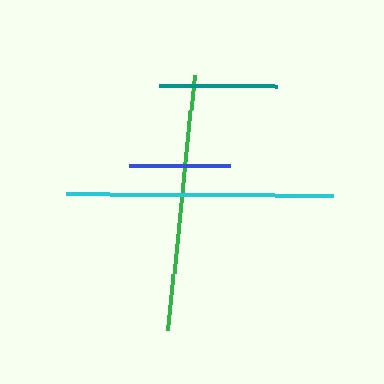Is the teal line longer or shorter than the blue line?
The teal line is longer than the blue line.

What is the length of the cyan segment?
The cyan segment is approximately 267 pixels long.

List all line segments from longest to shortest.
From longest to shortest: cyan, green, teal, blue.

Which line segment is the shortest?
The blue line is the shortest at approximately 101 pixels.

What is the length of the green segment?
The green segment is approximately 256 pixels long.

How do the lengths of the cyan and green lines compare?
The cyan and green lines are approximately the same length.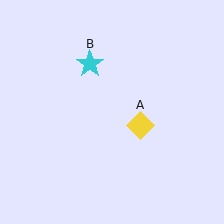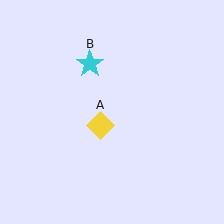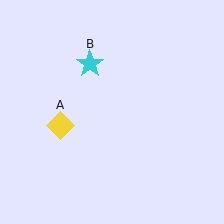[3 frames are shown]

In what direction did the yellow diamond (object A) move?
The yellow diamond (object A) moved left.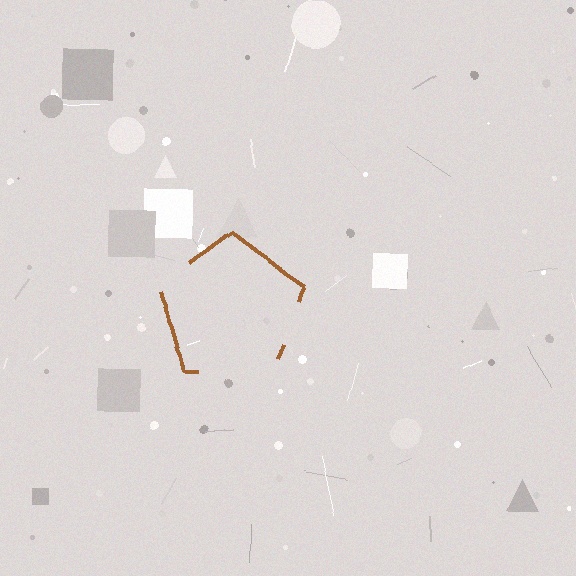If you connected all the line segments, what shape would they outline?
They would outline a pentagon.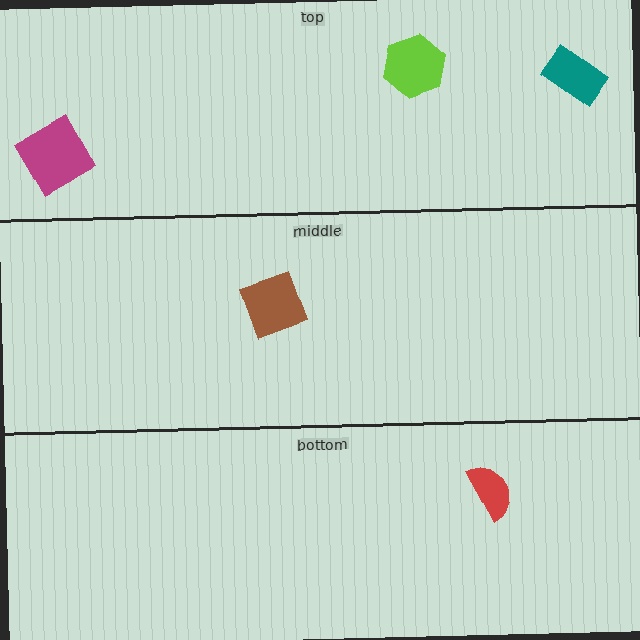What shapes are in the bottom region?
The red semicircle.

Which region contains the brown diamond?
The middle region.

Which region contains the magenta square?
The top region.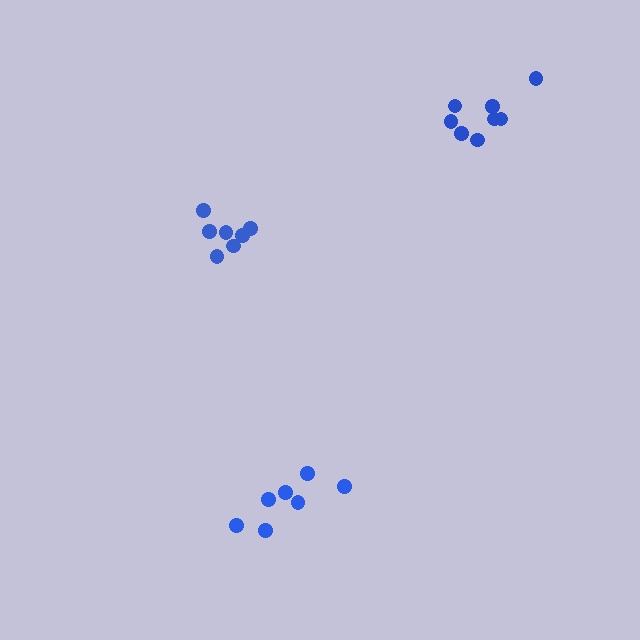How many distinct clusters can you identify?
There are 3 distinct clusters.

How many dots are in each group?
Group 1: 7 dots, Group 2: 8 dots, Group 3: 7 dots (22 total).